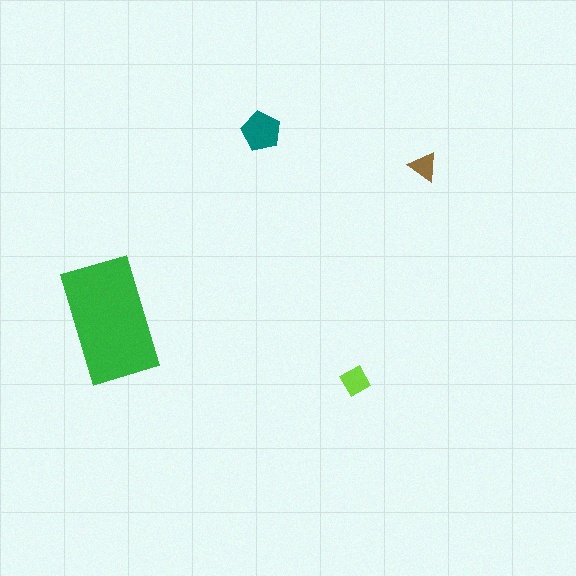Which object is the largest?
The green rectangle.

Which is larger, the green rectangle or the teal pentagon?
The green rectangle.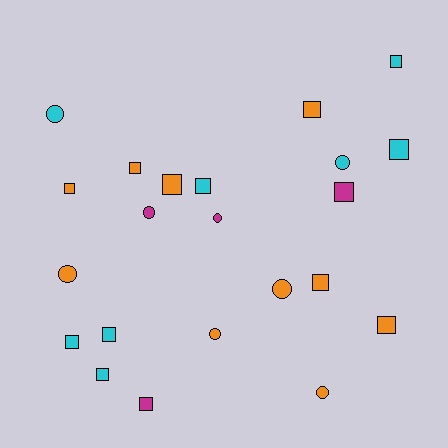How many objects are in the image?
There are 22 objects.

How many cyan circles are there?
There are 2 cyan circles.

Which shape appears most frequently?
Square, with 14 objects.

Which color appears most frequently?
Orange, with 10 objects.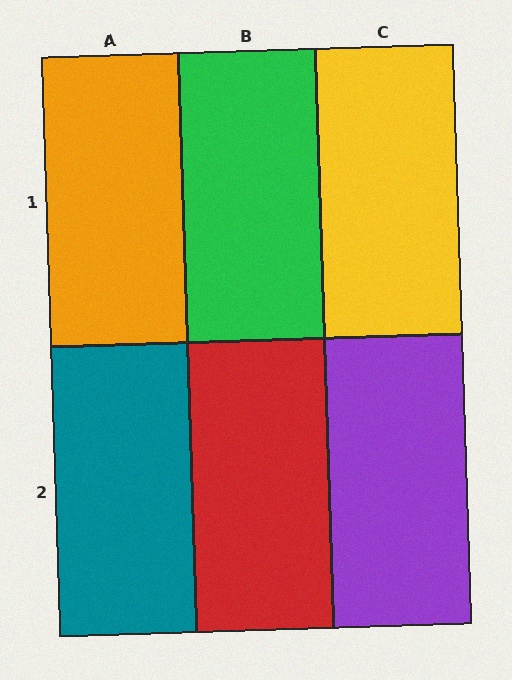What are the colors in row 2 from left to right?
Teal, red, purple.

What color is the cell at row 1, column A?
Orange.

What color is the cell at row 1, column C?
Yellow.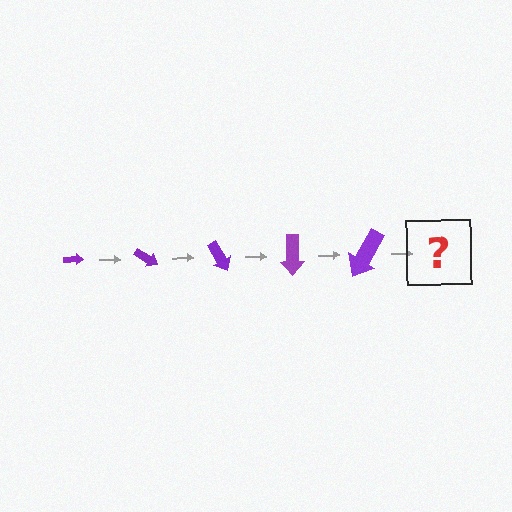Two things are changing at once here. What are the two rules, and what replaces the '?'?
The two rules are that the arrow grows larger each step and it rotates 30 degrees each step. The '?' should be an arrow, larger than the previous one and rotated 150 degrees from the start.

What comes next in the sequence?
The next element should be an arrow, larger than the previous one and rotated 150 degrees from the start.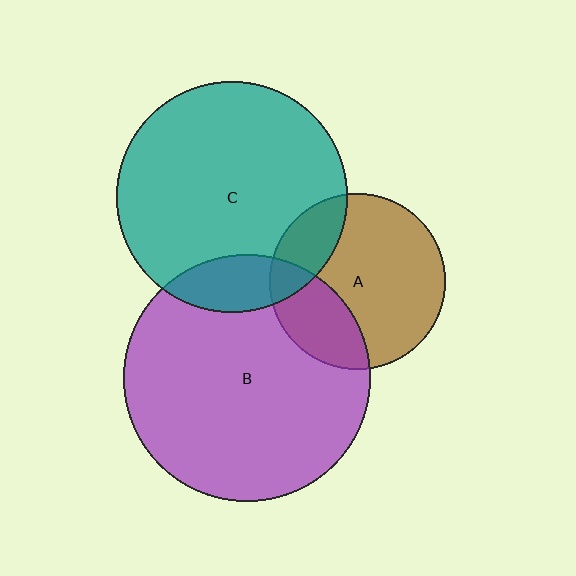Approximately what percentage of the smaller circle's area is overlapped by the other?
Approximately 20%.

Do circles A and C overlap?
Yes.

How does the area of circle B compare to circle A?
Approximately 2.0 times.